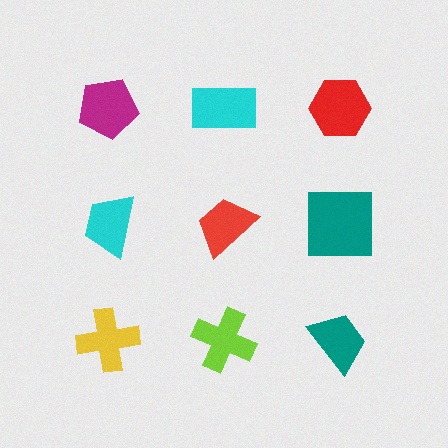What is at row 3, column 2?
A lime cross.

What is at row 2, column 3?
A teal square.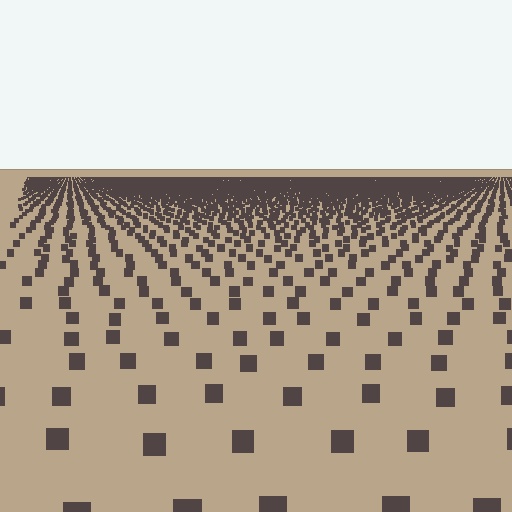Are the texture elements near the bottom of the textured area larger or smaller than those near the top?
Larger. Near the bottom, elements are closer to the viewer and appear at a bigger on-screen size.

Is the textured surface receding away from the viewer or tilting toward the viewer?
The surface is receding away from the viewer. Texture elements get smaller and denser toward the top.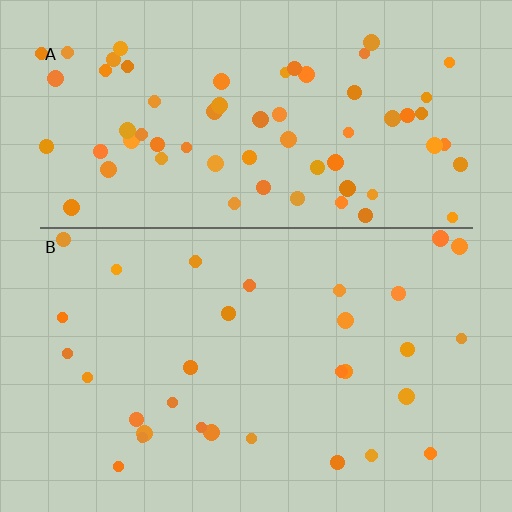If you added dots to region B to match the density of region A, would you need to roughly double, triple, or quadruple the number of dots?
Approximately double.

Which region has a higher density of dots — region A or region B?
A (the top).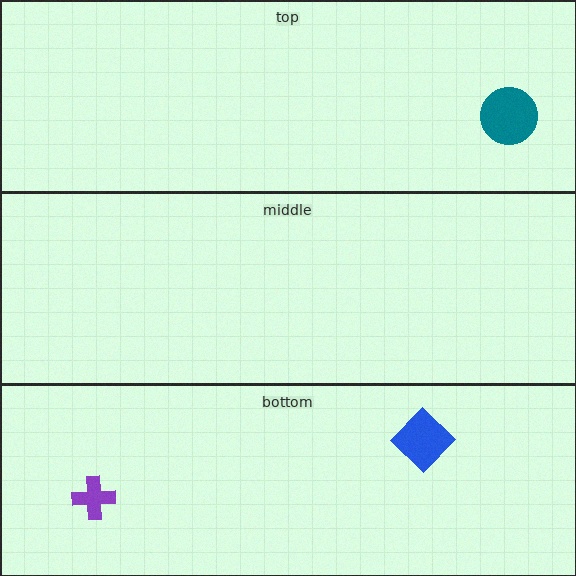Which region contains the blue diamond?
The bottom region.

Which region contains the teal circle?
The top region.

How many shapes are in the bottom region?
2.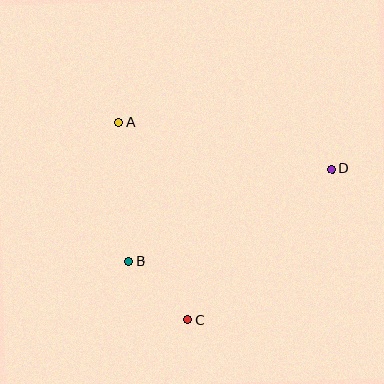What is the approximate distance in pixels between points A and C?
The distance between A and C is approximately 209 pixels.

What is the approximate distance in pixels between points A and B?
The distance between A and B is approximately 139 pixels.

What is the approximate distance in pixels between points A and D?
The distance between A and D is approximately 218 pixels.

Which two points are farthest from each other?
Points B and D are farthest from each other.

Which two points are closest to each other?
Points B and C are closest to each other.